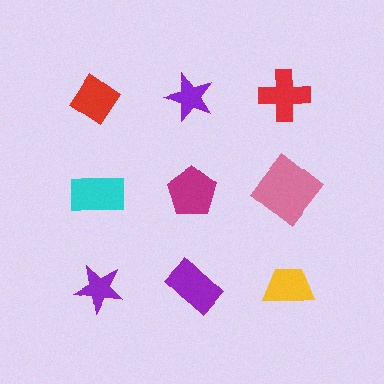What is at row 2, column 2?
A magenta pentagon.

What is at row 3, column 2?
A purple rectangle.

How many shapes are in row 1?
3 shapes.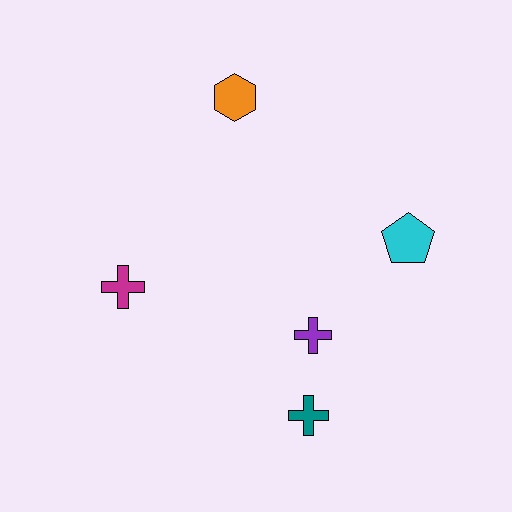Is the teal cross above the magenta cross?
No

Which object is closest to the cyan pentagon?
The purple cross is closest to the cyan pentagon.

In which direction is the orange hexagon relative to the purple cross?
The orange hexagon is above the purple cross.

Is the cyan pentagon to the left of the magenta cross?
No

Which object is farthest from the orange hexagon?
The teal cross is farthest from the orange hexagon.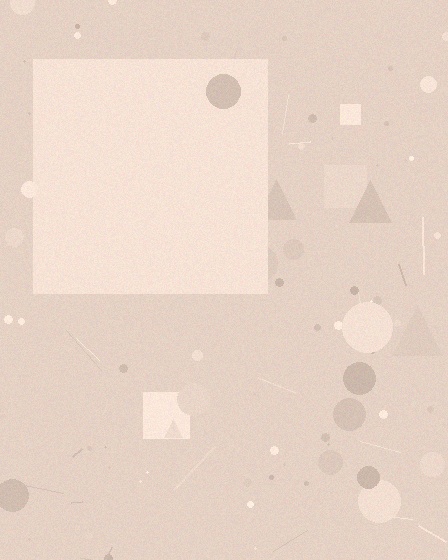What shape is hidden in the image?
A square is hidden in the image.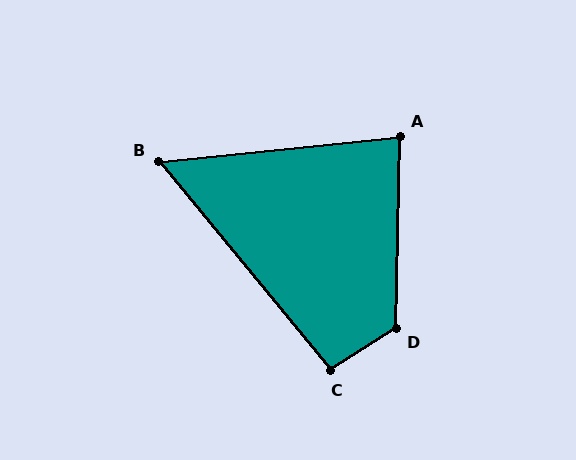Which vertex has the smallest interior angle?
B, at approximately 56 degrees.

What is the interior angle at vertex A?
Approximately 83 degrees (acute).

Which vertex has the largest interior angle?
D, at approximately 124 degrees.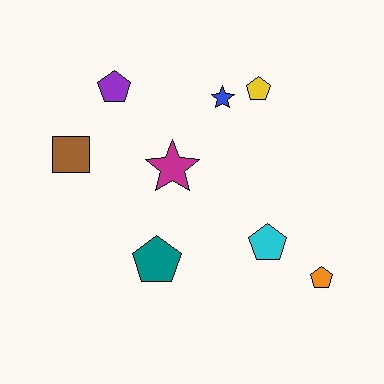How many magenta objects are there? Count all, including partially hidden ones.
There is 1 magenta object.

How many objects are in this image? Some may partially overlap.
There are 8 objects.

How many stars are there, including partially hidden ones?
There are 2 stars.